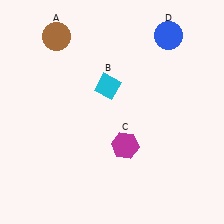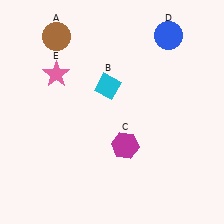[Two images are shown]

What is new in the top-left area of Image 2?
A pink star (E) was added in the top-left area of Image 2.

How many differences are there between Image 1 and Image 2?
There is 1 difference between the two images.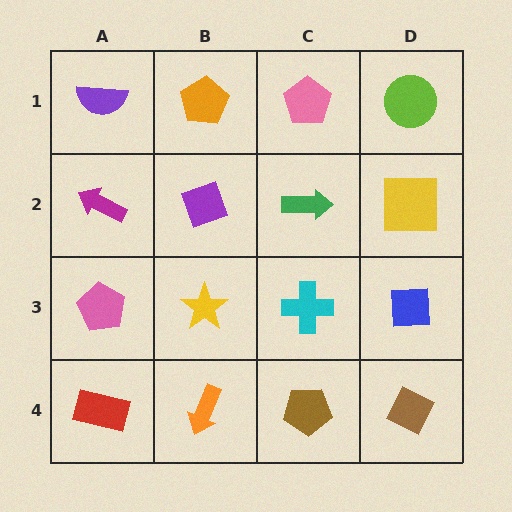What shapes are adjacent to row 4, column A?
A pink pentagon (row 3, column A), an orange arrow (row 4, column B).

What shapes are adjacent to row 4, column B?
A yellow star (row 3, column B), a red rectangle (row 4, column A), a brown pentagon (row 4, column C).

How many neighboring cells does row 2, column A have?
3.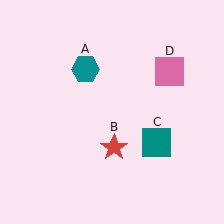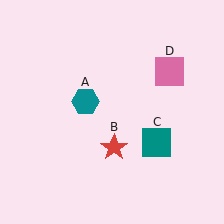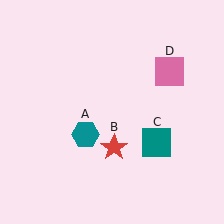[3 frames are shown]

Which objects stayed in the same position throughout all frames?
Red star (object B) and teal square (object C) and pink square (object D) remained stationary.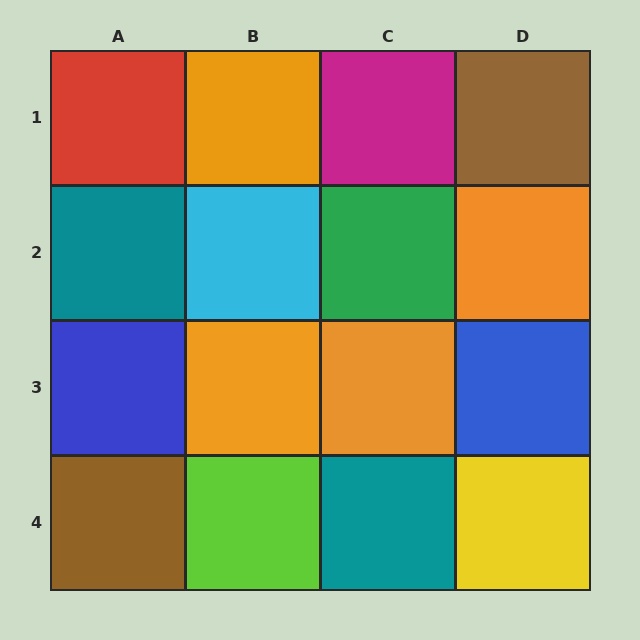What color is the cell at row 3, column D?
Blue.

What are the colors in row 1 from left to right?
Red, orange, magenta, brown.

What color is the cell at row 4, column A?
Brown.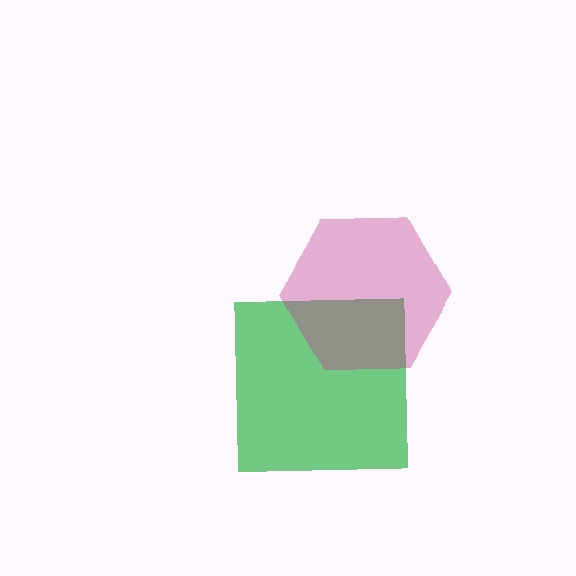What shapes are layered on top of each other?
The layered shapes are: a green square, a magenta hexagon.